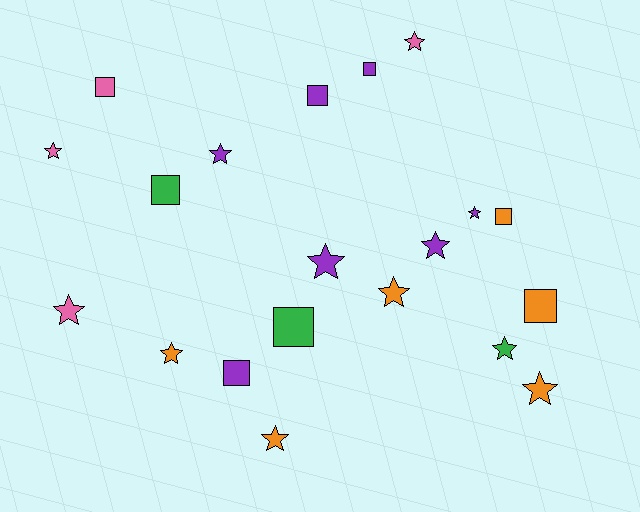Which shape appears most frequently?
Star, with 12 objects.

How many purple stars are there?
There are 4 purple stars.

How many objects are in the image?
There are 20 objects.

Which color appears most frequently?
Purple, with 7 objects.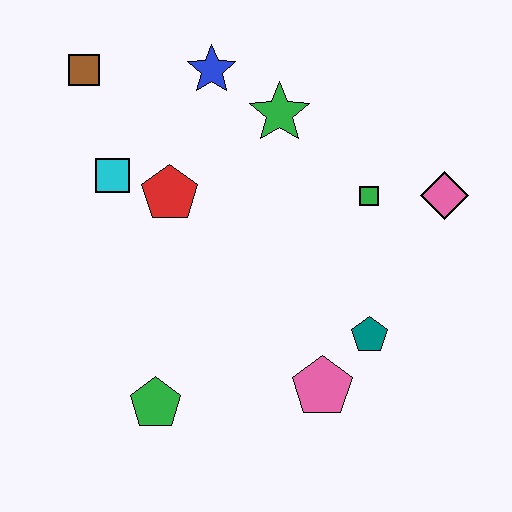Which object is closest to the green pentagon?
The pink pentagon is closest to the green pentagon.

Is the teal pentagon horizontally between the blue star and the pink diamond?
Yes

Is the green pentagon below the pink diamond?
Yes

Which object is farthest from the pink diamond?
The brown square is farthest from the pink diamond.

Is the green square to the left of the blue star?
No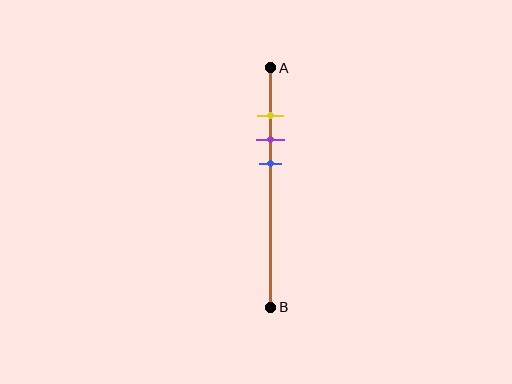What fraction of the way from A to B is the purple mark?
The purple mark is approximately 30% (0.3) of the way from A to B.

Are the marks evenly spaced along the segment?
Yes, the marks are approximately evenly spaced.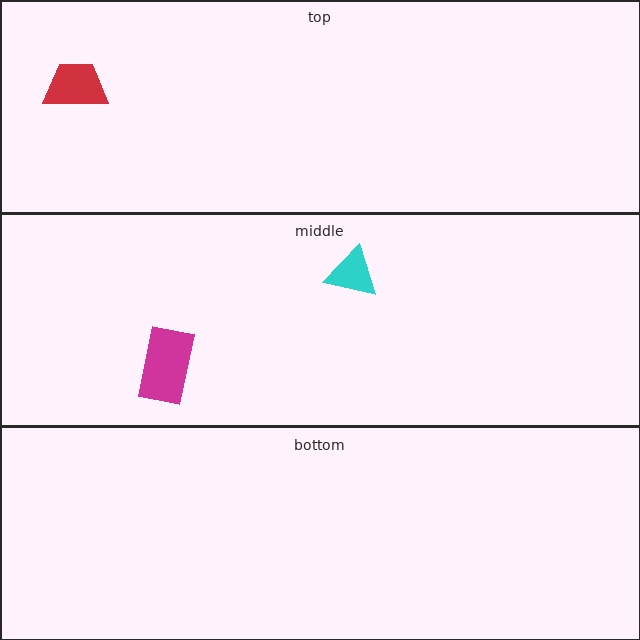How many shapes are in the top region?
1.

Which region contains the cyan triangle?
The middle region.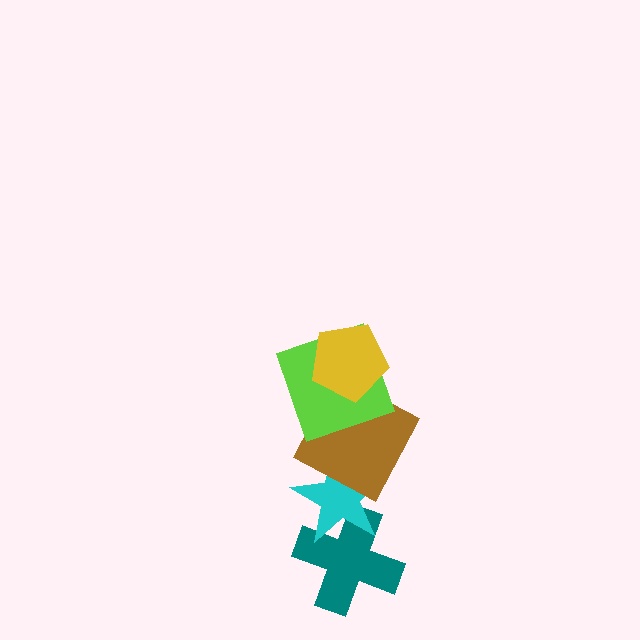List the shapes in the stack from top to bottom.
From top to bottom: the yellow pentagon, the lime square, the brown square, the cyan star, the teal cross.